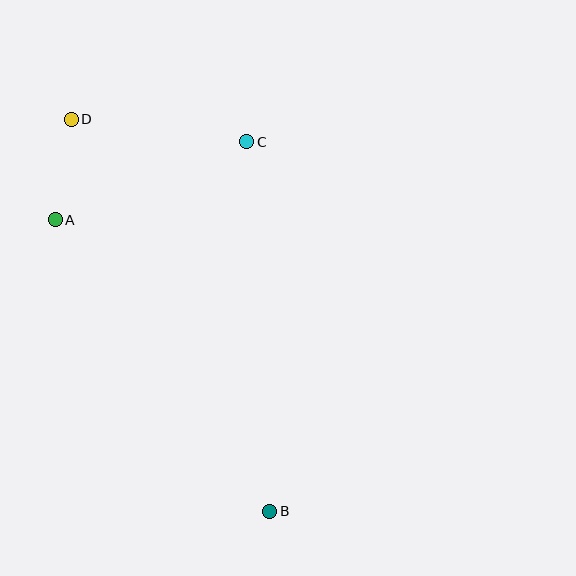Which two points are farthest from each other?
Points B and D are farthest from each other.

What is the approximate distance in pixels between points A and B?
The distance between A and B is approximately 362 pixels.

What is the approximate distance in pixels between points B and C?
The distance between B and C is approximately 370 pixels.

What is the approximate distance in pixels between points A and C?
The distance between A and C is approximately 207 pixels.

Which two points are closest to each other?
Points A and D are closest to each other.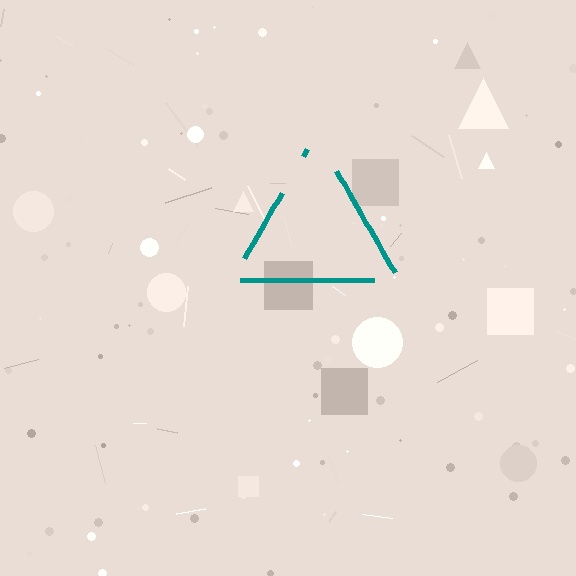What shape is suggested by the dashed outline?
The dashed outline suggests a triangle.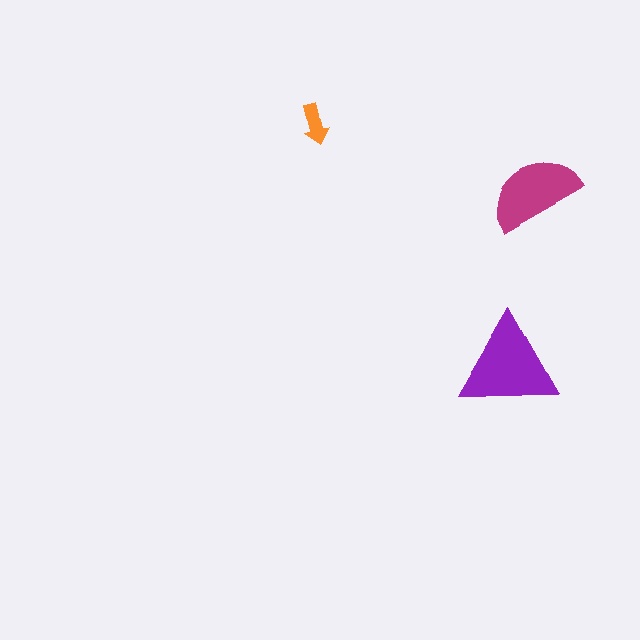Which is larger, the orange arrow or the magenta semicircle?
The magenta semicircle.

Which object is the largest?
The purple triangle.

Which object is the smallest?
The orange arrow.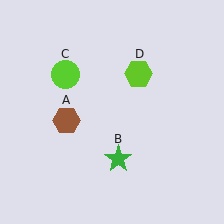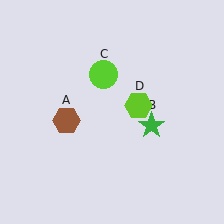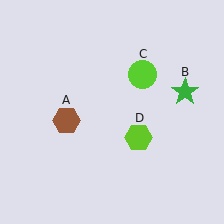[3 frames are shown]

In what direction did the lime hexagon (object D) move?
The lime hexagon (object D) moved down.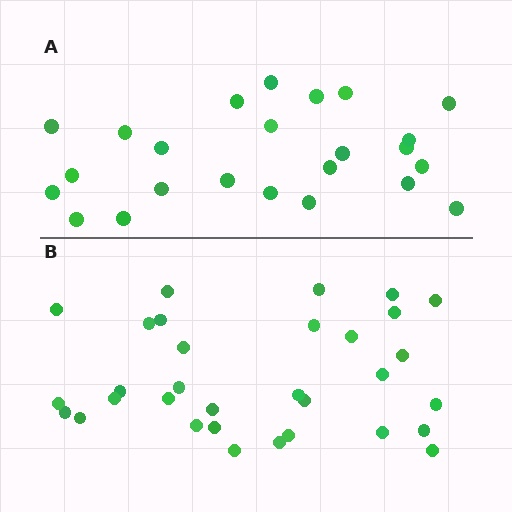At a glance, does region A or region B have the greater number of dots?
Region B (the bottom region) has more dots.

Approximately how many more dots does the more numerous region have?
Region B has roughly 8 or so more dots than region A.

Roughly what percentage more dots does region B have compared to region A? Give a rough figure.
About 35% more.